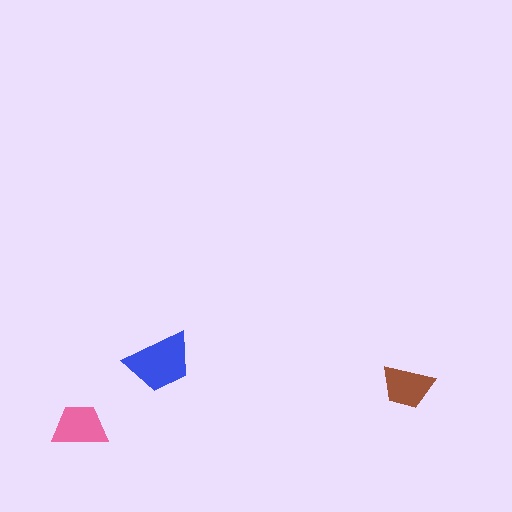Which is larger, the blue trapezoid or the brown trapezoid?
The blue one.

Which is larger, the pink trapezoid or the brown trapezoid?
The pink one.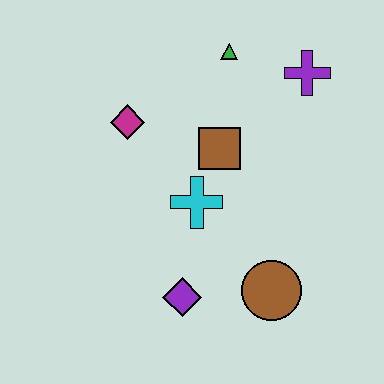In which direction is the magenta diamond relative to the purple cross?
The magenta diamond is to the left of the purple cross.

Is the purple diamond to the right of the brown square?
No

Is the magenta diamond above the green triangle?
No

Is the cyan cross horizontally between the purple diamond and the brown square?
Yes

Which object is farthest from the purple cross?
The purple diamond is farthest from the purple cross.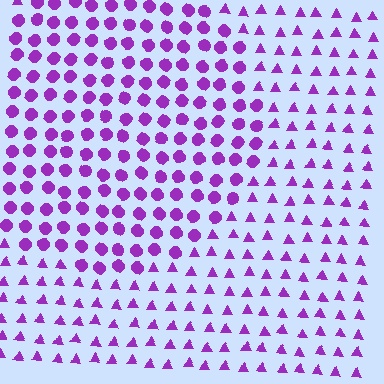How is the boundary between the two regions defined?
The boundary is defined by a change in element shape: circles inside vs. triangles outside. All elements share the same color and spacing.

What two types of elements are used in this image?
The image uses circles inside the circle region and triangles outside it.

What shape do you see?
I see a circle.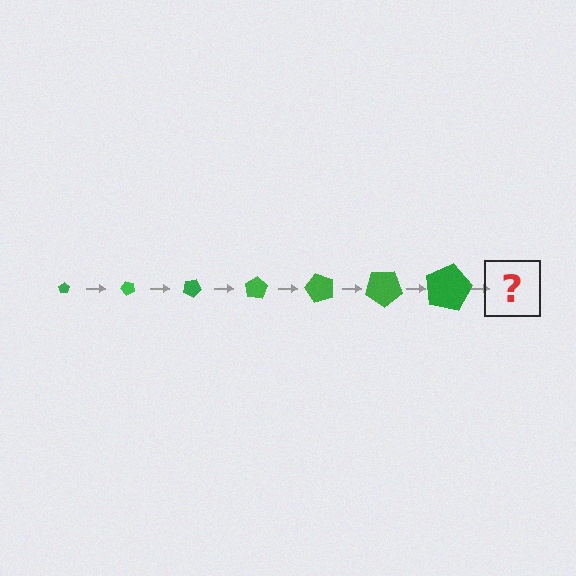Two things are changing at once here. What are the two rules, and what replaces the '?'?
The two rules are that the pentagon grows larger each step and it rotates 50 degrees each step. The '?' should be a pentagon, larger than the previous one and rotated 350 degrees from the start.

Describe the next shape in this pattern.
It should be a pentagon, larger than the previous one and rotated 350 degrees from the start.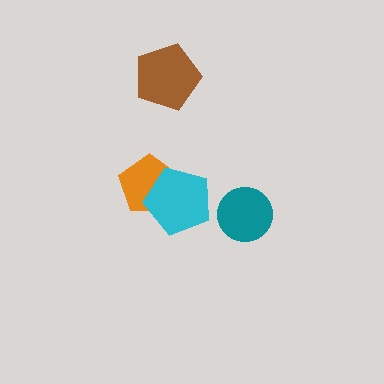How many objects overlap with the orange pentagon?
1 object overlaps with the orange pentagon.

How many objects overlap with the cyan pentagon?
1 object overlaps with the cyan pentagon.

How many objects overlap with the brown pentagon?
0 objects overlap with the brown pentagon.